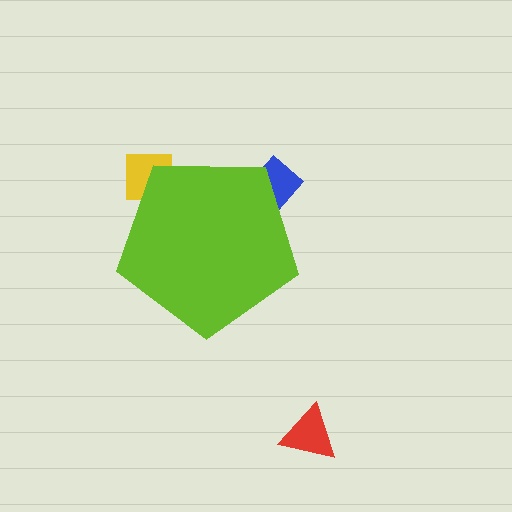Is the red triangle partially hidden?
No, the red triangle is fully visible.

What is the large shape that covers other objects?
A lime pentagon.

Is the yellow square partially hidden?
Yes, the yellow square is partially hidden behind the lime pentagon.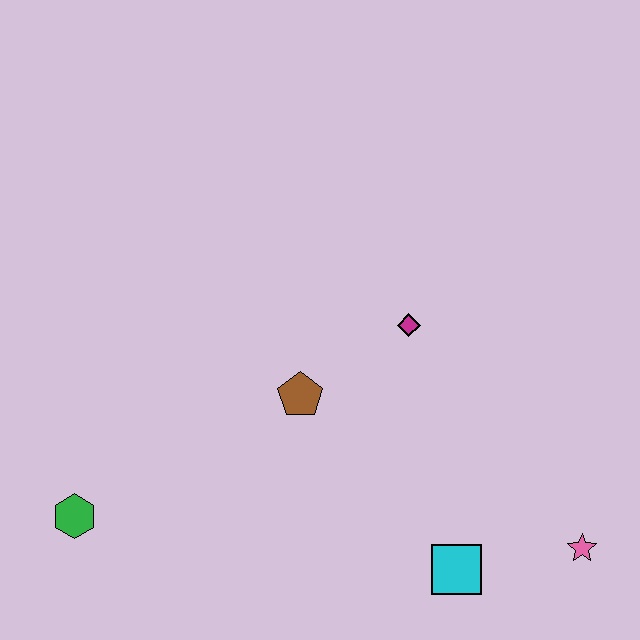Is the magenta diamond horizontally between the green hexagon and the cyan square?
Yes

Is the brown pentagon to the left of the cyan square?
Yes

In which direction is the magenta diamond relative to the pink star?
The magenta diamond is above the pink star.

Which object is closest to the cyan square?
The pink star is closest to the cyan square.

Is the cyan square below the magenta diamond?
Yes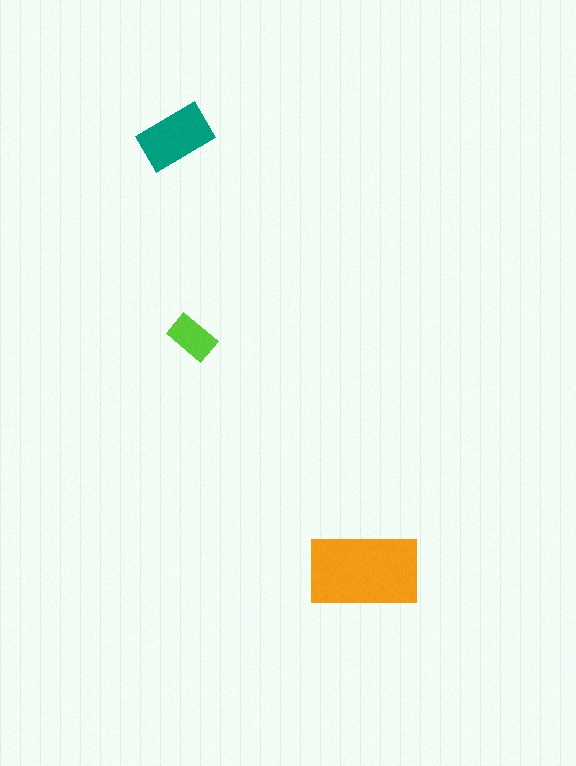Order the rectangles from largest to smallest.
the orange one, the teal one, the lime one.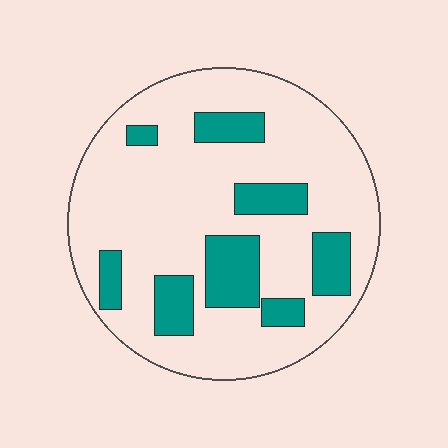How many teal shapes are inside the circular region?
8.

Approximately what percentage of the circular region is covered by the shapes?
Approximately 20%.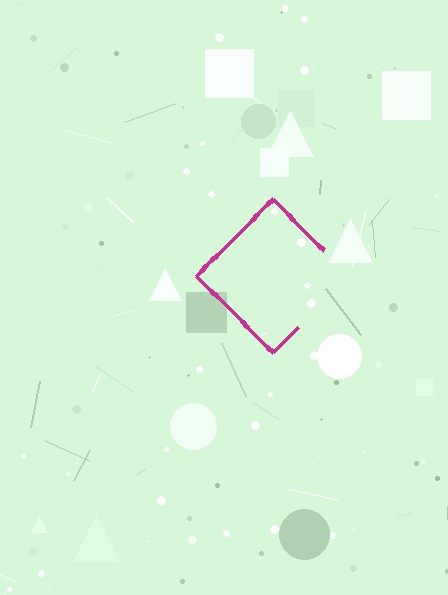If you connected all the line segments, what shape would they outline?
They would outline a diamond.